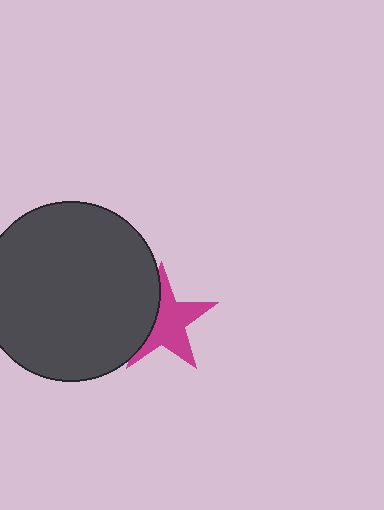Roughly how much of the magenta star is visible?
About half of it is visible (roughly 65%).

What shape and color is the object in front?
The object in front is a dark gray circle.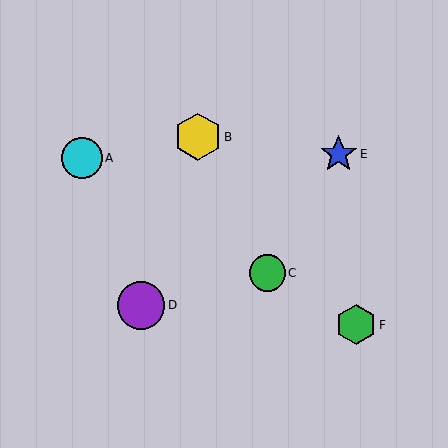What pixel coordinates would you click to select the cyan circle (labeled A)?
Click at (82, 158) to select the cyan circle A.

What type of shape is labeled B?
Shape B is a yellow hexagon.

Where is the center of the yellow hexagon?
The center of the yellow hexagon is at (198, 137).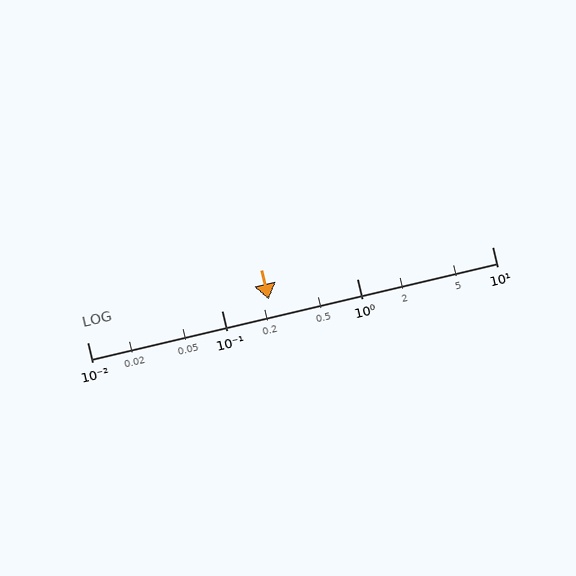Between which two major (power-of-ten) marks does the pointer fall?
The pointer is between 0.1 and 1.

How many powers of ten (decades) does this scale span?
The scale spans 3 decades, from 0.01 to 10.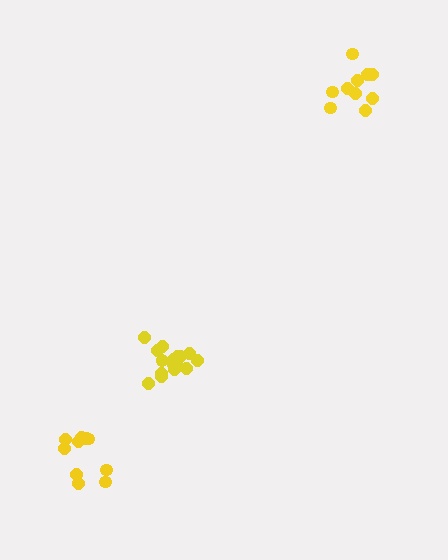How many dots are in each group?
Group 1: 16 dots, Group 2: 10 dots, Group 3: 10 dots (36 total).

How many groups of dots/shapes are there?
There are 3 groups.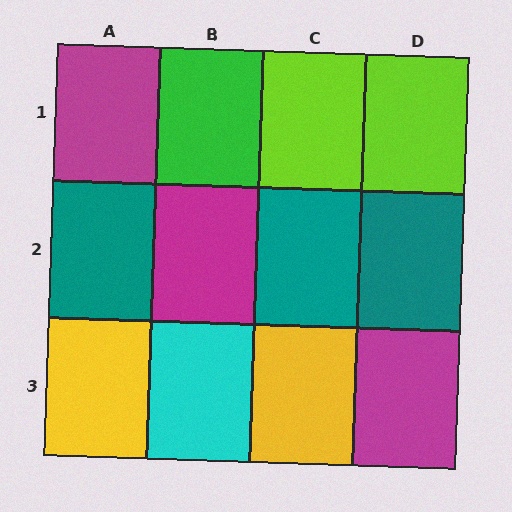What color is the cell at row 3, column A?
Yellow.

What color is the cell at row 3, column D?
Magenta.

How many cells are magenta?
3 cells are magenta.